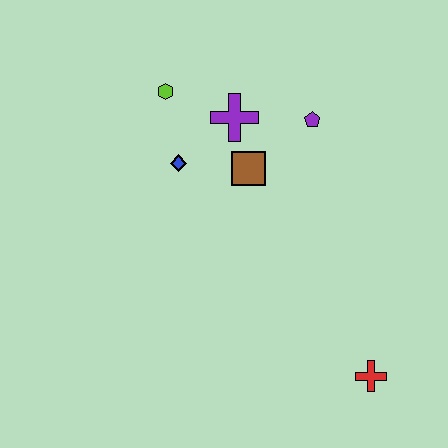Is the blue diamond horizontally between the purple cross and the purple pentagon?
No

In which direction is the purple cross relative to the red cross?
The purple cross is above the red cross.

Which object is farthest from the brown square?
The red cross is farthest from the brown square.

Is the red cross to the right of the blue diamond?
Yes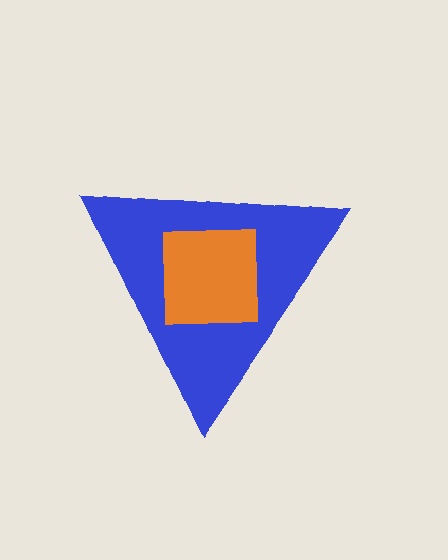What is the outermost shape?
The blue triangle.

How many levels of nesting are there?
2.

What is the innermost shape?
The orange square.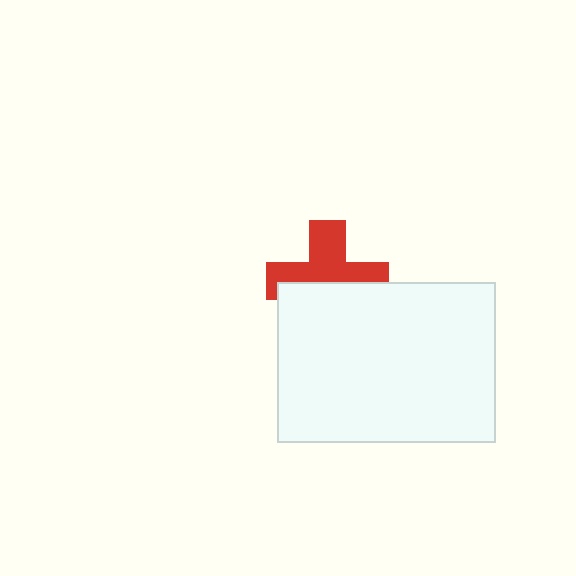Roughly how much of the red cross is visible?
About half of it is visible (roughly 54%).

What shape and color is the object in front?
The object in front is a white rectangle.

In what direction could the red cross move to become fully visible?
The red cross could move up. That would shift it out from behind the white rectangle entirely.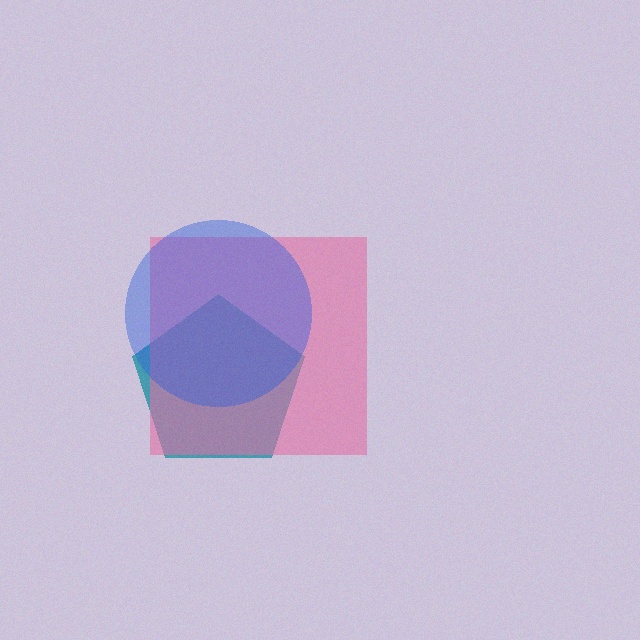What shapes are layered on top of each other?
The layered shapes are: a teal pentagon, a pink square, a blue circle.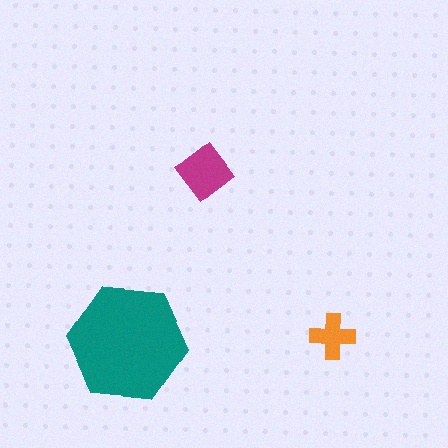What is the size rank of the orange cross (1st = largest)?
3rd.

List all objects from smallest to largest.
The orange cross, the magenta diamond, the teal hexagon.